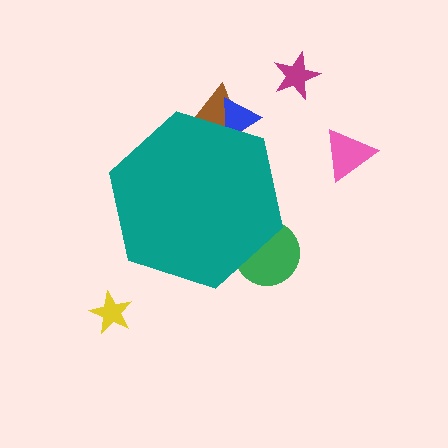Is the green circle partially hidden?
Yes, the green circle is partially hidden behind the teal hexagon.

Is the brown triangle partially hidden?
Yes, the brown triangle is partially hidden behind the teal hexagon.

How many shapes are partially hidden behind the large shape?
3 shapes are partially hidden.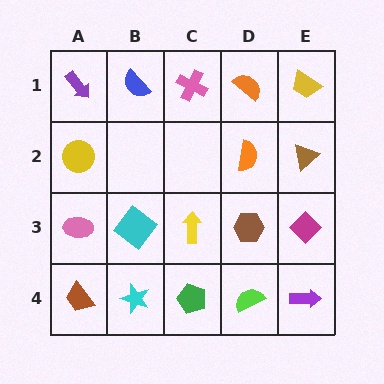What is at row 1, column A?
A purple arrow.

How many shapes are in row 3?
5 shapes.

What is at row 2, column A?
A yellow circle.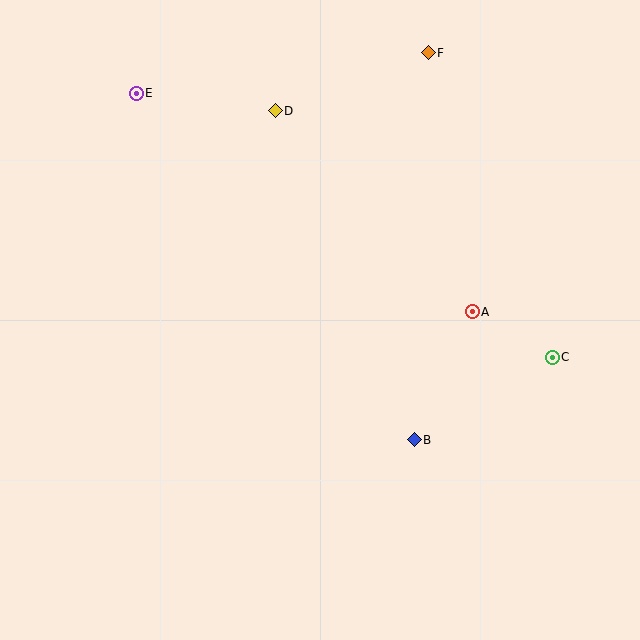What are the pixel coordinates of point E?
Point E is at (136, 93).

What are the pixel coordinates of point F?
Point F is at (428, 53).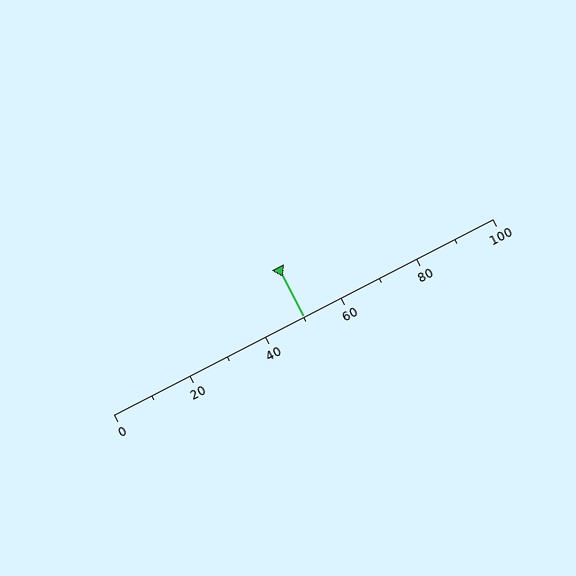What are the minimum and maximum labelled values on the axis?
The axis runs from 0 to 100.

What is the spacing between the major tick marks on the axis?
The major ticks are spaced 20 apart.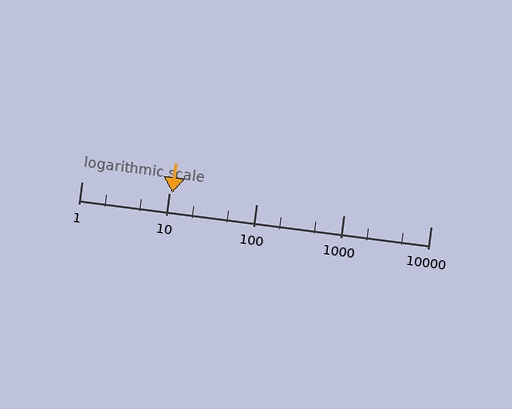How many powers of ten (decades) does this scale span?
The scale spans 4 decades, from 1 to 10000.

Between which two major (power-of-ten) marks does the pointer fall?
The pointer is between 10 and 100.